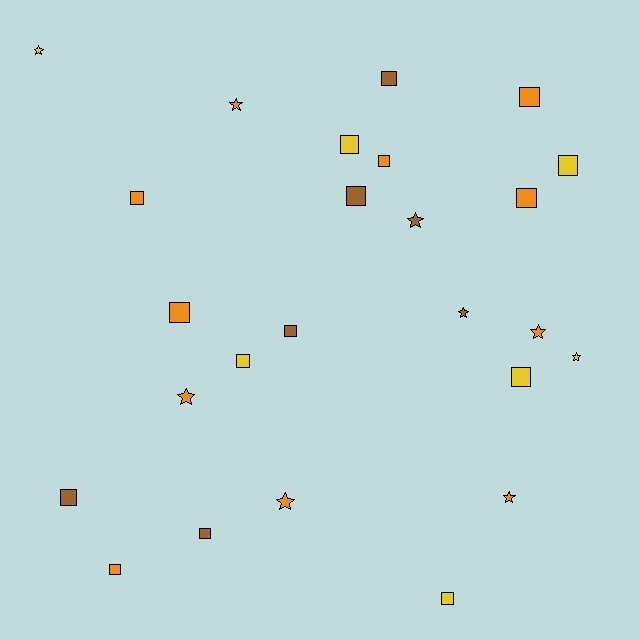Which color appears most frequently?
Orange, with 11 objects.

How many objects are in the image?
There are 25 objects.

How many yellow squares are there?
There are 5 yellow squares.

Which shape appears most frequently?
Square, with 16 objects.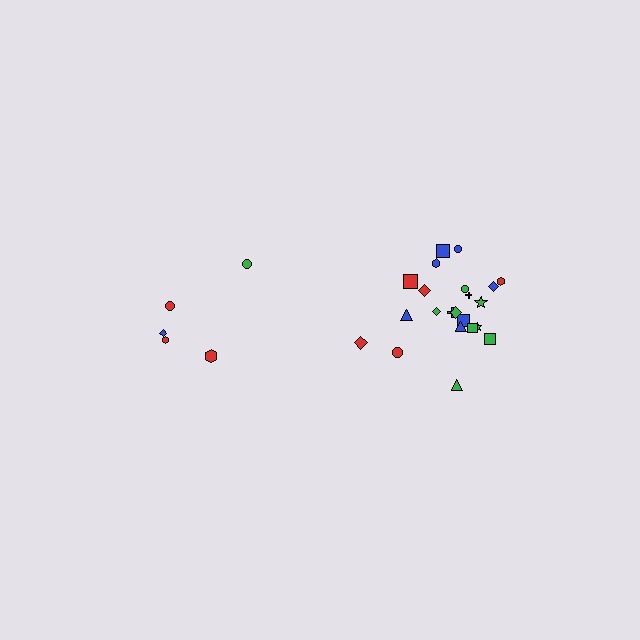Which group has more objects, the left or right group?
The right group.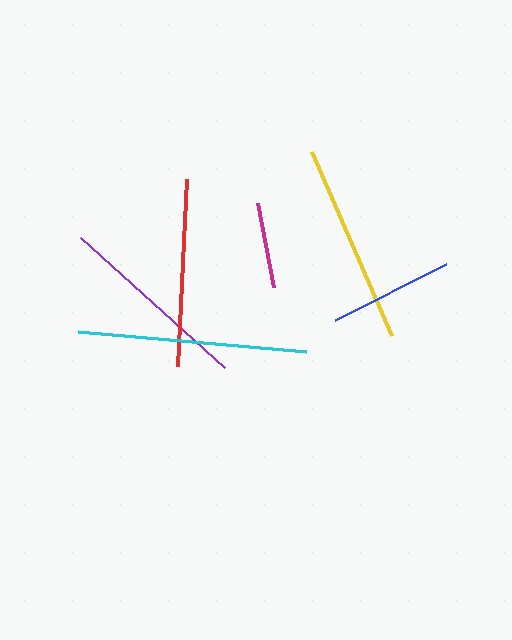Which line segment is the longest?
The cyan line is the longest at approximately 229 pixels.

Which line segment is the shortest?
The magenta line is the shortest at approximately 86 pixels.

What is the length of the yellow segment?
The yellow segment is approximately 200 pixels long.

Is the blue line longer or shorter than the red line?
The red line is longer than the blue line.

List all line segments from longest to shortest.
From longest to shortest: cyan, yellow, purple, red, blue, magenta.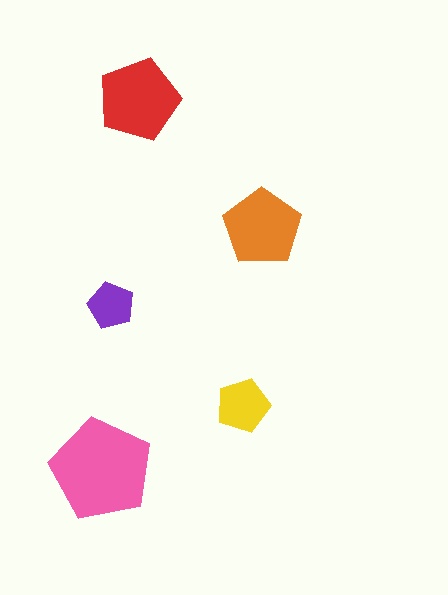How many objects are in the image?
There are 5 objects in the image.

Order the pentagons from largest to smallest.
the pink one, the red one, the orange one, the yellow one, the purple one.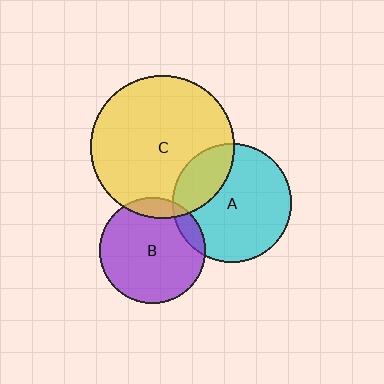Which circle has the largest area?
Circle C (yellow).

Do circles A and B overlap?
Yes.